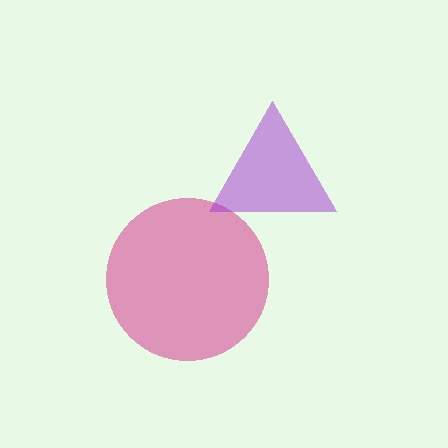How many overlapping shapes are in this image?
There are 2 overlapping shapes in the image.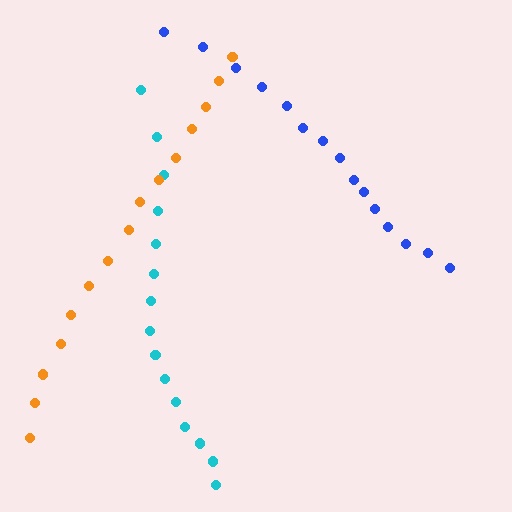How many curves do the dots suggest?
There are 3 distinct paths.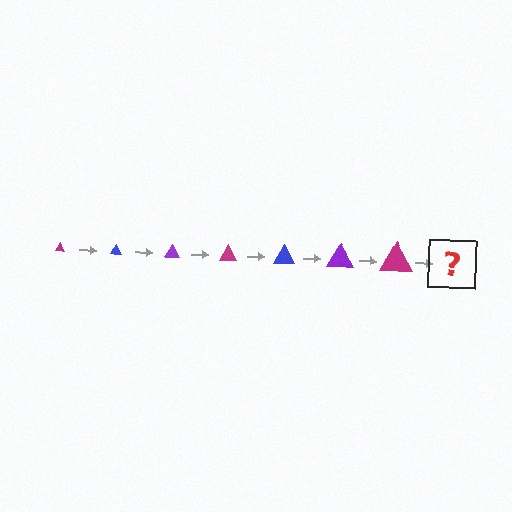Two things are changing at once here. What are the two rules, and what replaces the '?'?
The two rules are that the triangle grows larger each step and the color cycles through magenta, blue, and purple. The '?' should be a blue triangle, larger than the previous one.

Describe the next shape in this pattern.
It should be a blue triangle, larger than the previous one.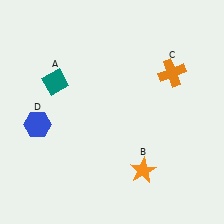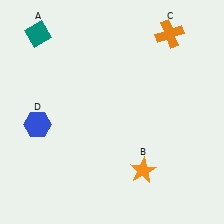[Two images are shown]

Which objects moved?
The objects that moved are: the teal diamond (A), the orange cross (C).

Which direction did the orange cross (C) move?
The orange cross (C) moved up.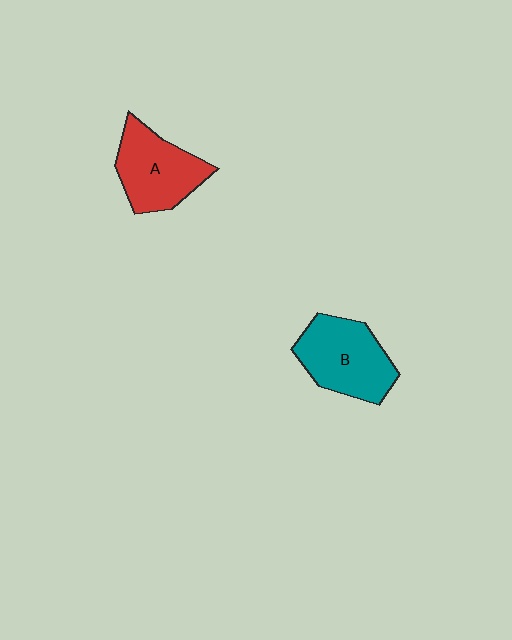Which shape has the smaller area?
Shape A (red).